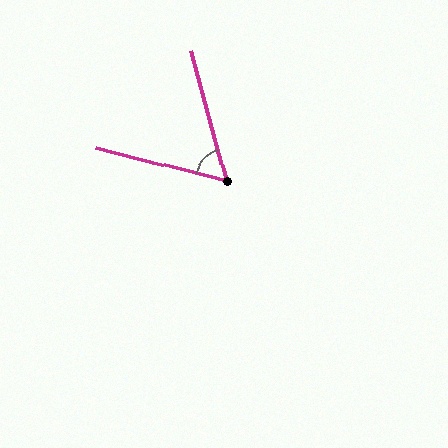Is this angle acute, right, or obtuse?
It is acute.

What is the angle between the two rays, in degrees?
Approximately 60 degrees.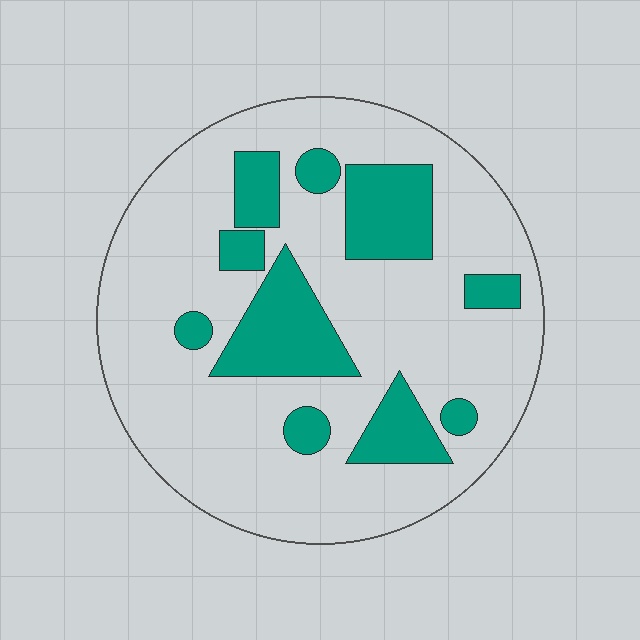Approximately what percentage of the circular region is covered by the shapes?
Approximately 25%.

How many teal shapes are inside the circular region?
10.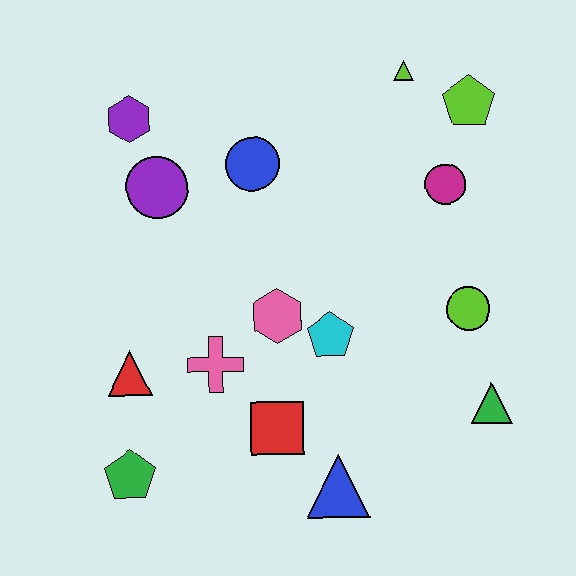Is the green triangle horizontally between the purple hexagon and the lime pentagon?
No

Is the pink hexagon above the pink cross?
Yes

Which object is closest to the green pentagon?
The red triangle is closest to the green pentagon.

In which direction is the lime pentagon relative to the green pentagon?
The lime pentagon is above the green pentagon.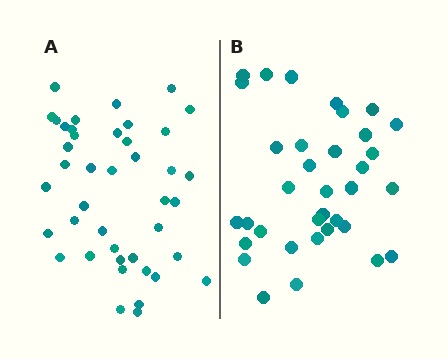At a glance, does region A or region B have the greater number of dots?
Region A (the left region) has more dots.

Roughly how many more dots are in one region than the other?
Region A has roughly 8 or so more dots than region B.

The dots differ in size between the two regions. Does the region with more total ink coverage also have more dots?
No. Region B has more total ink coverage because its dots are larger, but region A actually contains more individual dots. Total area can be misleading — the number of items is what matters here.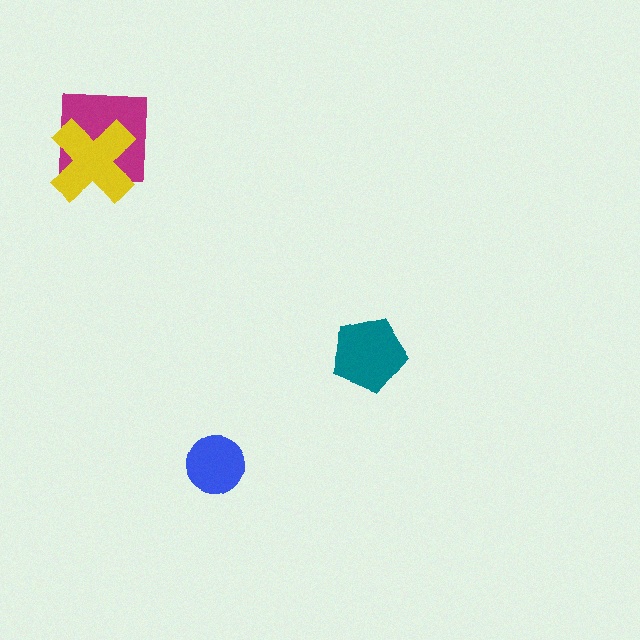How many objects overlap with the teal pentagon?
0 objects overlap with the teal pentagon.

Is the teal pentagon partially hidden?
No, no other shape covers it.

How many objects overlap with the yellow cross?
1 object overlaps with the yellow cross.